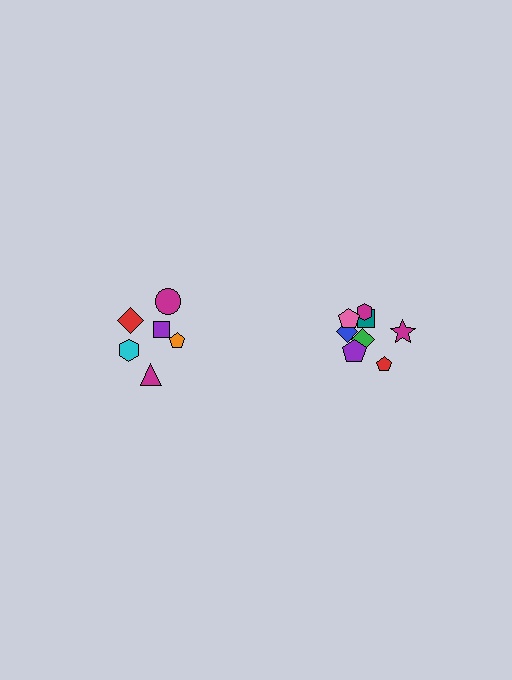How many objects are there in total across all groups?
There are 14 objects.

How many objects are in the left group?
There are 6 objects.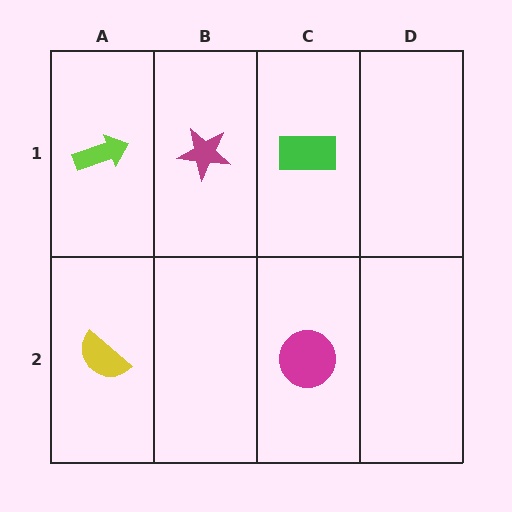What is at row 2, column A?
A yellow semicircle.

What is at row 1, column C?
A green rectangle.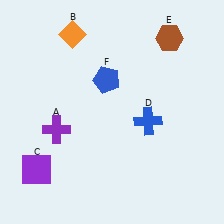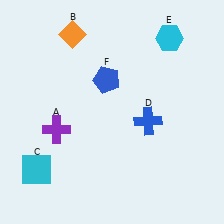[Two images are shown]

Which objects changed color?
C changed from purple to cyan. E changed from brown to cyan.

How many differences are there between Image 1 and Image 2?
There are 2 differences between the two images.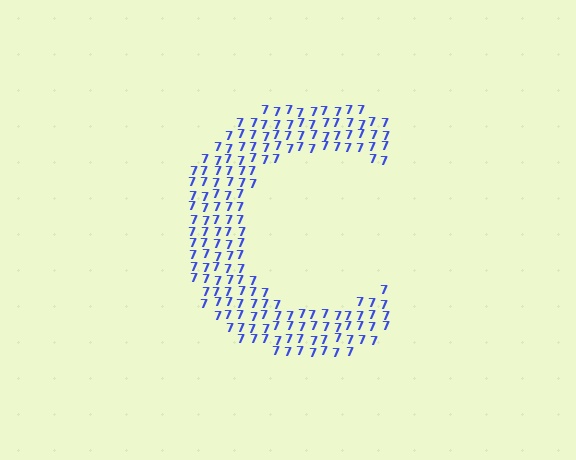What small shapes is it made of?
It is made of small digit 7's.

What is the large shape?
The large shape is the letter C.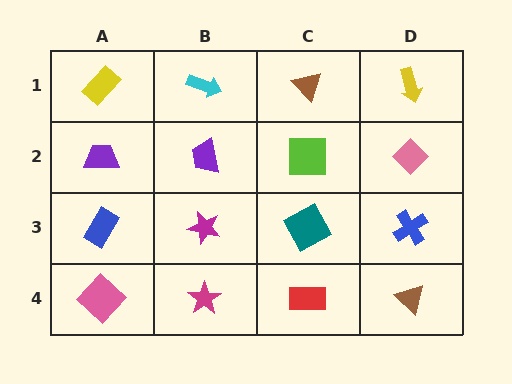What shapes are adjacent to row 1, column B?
A purple trapezoid (row 2, column B), a yellow rectangle (row 1, column A), a brown triangle (row 1, column C).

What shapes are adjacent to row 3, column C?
A lime square (row 2, column C), a red rectangle (row 4, column C), a magenta star (row 3, column B), a blue cross (row 3, column D).